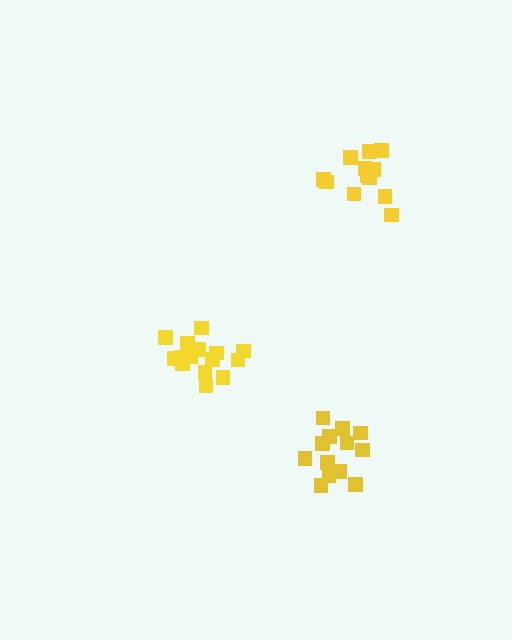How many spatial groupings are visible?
There are 3 spatial groupings.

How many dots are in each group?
Group 1: 13 dots, Group 2: 15 dots, Group 3: 13 dots (41 total).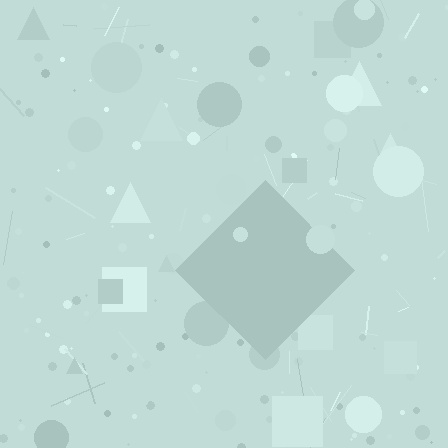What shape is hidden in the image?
A diamond is hidden in the image.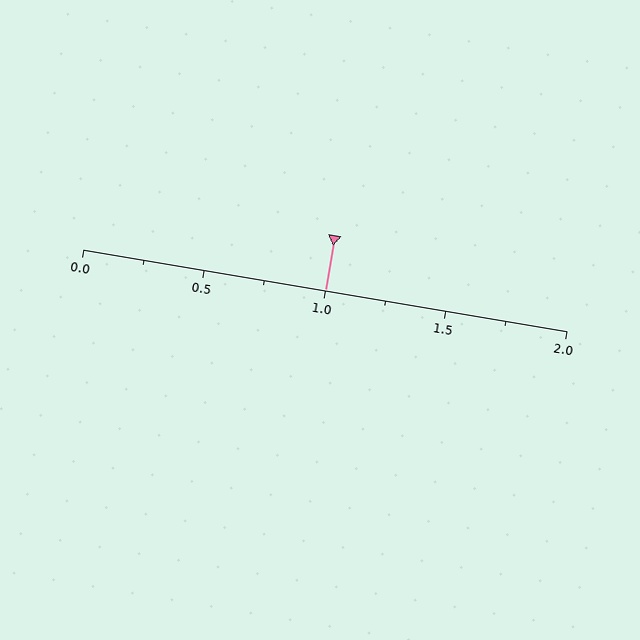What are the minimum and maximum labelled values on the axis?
The axis runs from 0.0 to 2.0.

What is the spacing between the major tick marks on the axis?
The major ticks are spaced 0.5 apart.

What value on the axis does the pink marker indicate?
The marker indicates approximately 1.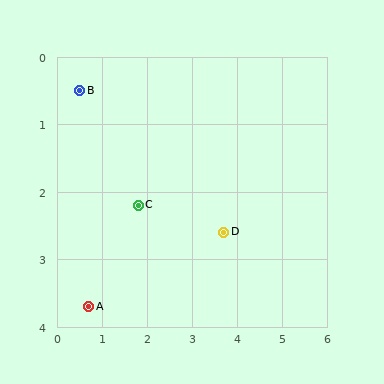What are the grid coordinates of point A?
Point A is at approximately (0.7, 3.7).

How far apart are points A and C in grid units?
Points A and C are about 1.9 grid units apart.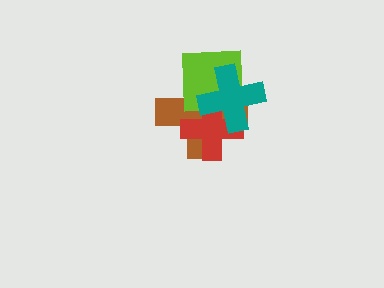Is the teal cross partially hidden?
No, no other shape covers it.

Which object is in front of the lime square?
The teal cross is in front of the lime square.